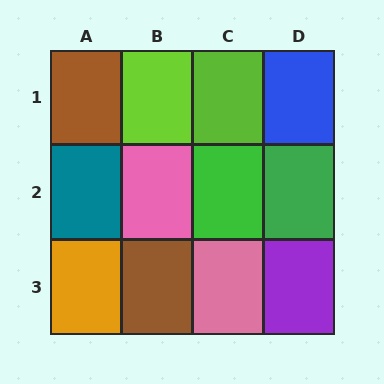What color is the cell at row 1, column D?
Blue.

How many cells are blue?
1 cell is blue.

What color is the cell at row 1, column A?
Brown.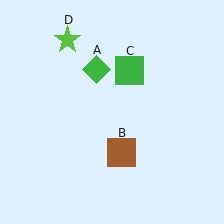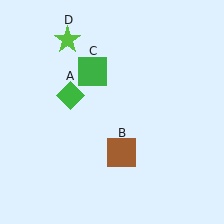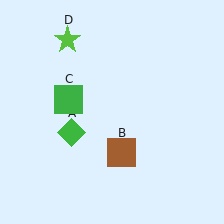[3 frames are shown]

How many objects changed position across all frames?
2 objects changed position: green diamond (object A), green square (object C).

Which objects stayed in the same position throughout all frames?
Brown square (object B) and lime star (object D) remained stationary.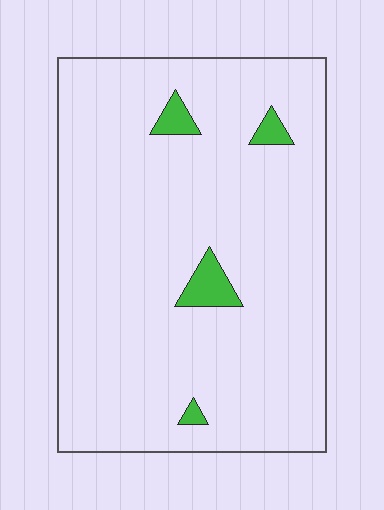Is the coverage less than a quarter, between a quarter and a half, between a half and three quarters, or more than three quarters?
Less than a quarter.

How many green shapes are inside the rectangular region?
4.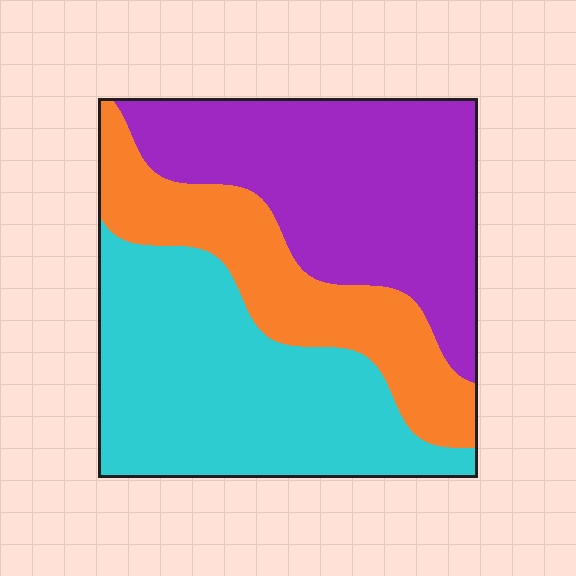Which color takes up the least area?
Orange, at roughly 25%.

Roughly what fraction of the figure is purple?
Purple covers about 35% of the figure.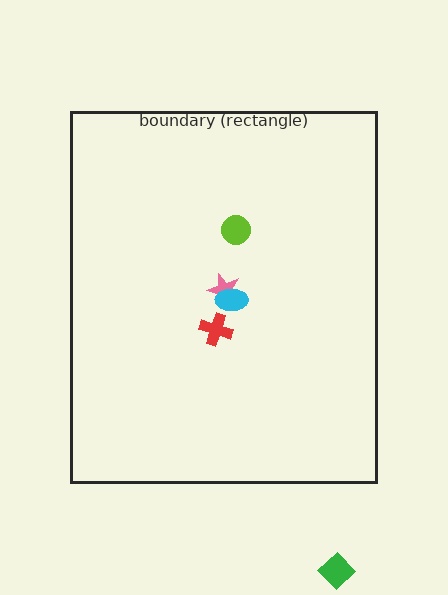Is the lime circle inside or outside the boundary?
Inside.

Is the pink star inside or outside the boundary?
Inside.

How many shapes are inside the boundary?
4 inside, 1 outside.